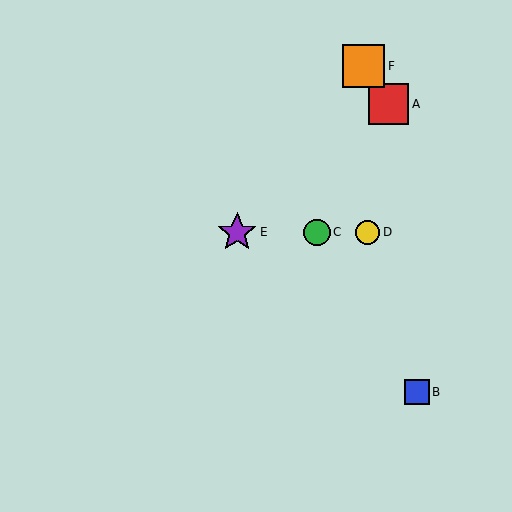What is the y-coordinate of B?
Object B is at y≈392.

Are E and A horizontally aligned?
No, E is at y≈232 and A is at y≈104.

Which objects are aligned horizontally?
Objects C, D, E are aligned horizontally.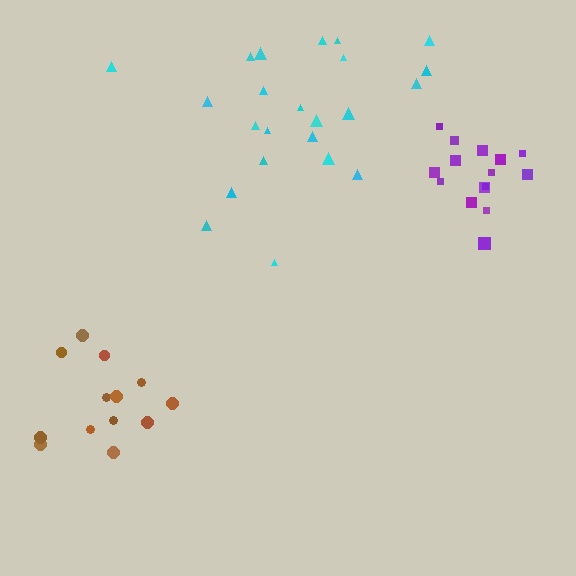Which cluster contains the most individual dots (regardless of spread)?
Cyan (23).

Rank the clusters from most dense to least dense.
purple, brown, cyan.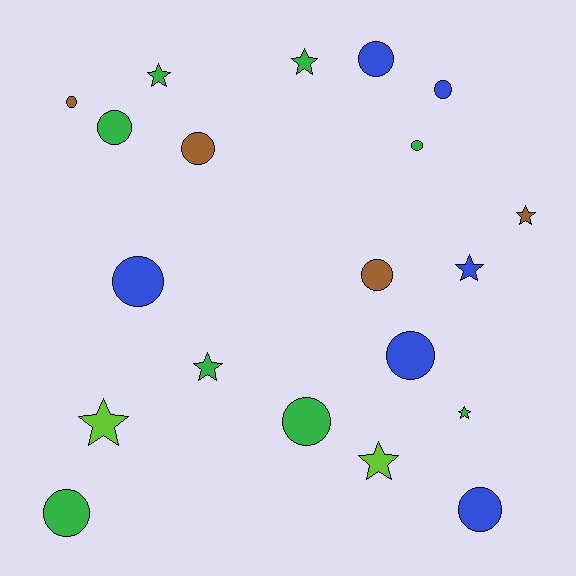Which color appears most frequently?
Green, with 8 objects.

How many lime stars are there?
There are 2 lime stars.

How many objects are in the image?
There are 20 objects.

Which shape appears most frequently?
Circle, with 12 objects.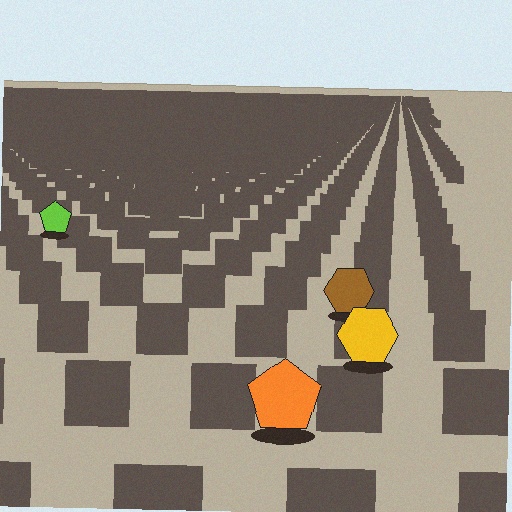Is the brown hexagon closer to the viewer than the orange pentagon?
No. The orange pentagon is closer — you can tell from the texture gradient: the ground texture is coarser near it.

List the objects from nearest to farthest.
From nearest to farthest: the orange pentagon, the yellow hexagon, the brown hexagon, the lime pentagon.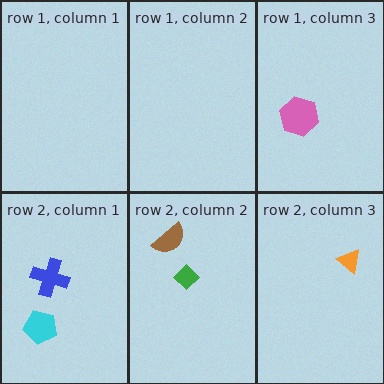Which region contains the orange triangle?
The row 2, column 3 region.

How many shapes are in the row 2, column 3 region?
1.